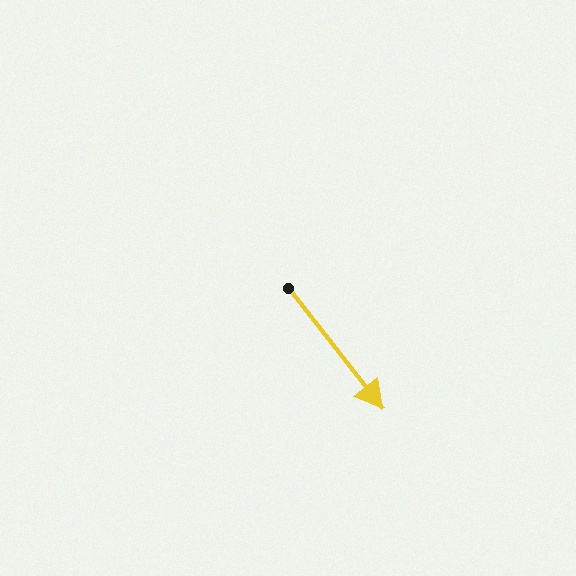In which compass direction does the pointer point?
Southeast.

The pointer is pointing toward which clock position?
Roughly 5 o'clock.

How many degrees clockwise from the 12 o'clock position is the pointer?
Approximately 142 degrees.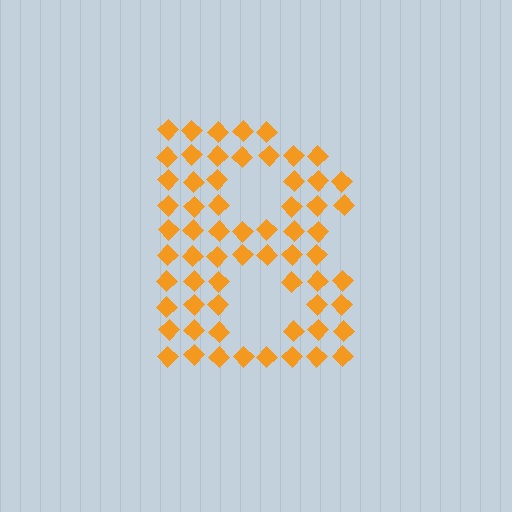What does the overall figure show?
The overall figure shows the letter B.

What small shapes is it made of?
It is made of small diamonds.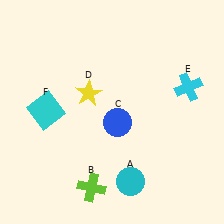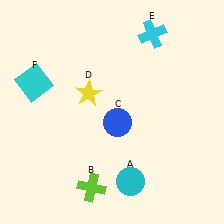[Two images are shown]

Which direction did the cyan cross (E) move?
The cyan cross (E) moved up.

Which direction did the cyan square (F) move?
The cyan square (F) moved up.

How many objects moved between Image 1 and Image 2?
2 objects moved between the two images.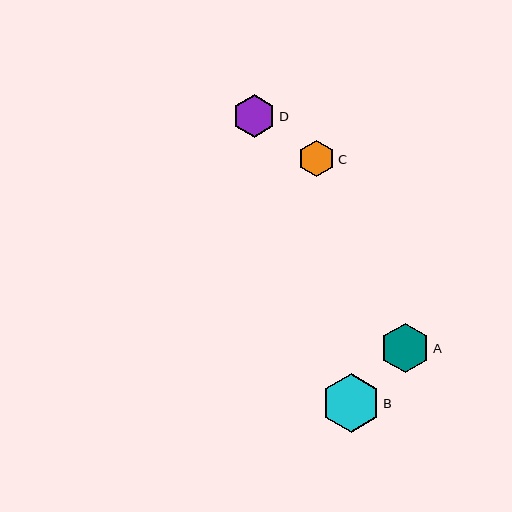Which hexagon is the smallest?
Hexagon C is the smallest with a size of approximately 37 pixels.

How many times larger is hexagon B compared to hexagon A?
Hexagon B is approximately 1.2 times the size of hexagon A.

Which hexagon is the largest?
Hexagon B is the largest with a size of approximately 59 pixels.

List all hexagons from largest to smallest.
From largest to smallest: B, A, D, C.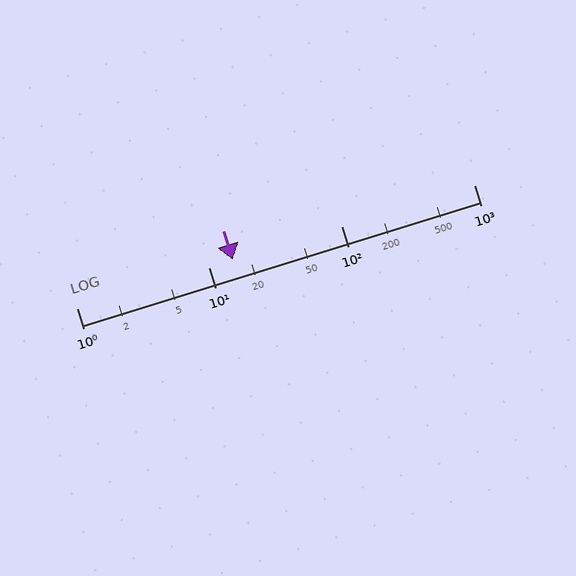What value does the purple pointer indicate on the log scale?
The pointer indicates approximately 15.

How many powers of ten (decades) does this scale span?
The scale spans 3 decades, from 1 to 1000.